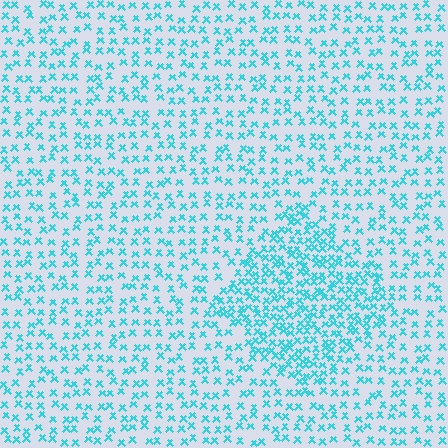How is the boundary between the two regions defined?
The boundary is defined by a change in element density (approximately 1.9x ratio). All elements are the same color, size, and shape.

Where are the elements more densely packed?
The elements are more densely packed inside the diamond boundary.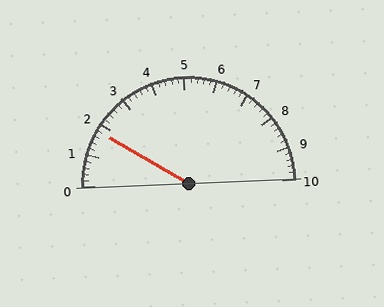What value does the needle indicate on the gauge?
The needle indicates approximately 1.8.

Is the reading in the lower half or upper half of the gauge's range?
The reading is in the lower half of the range (0 to 10).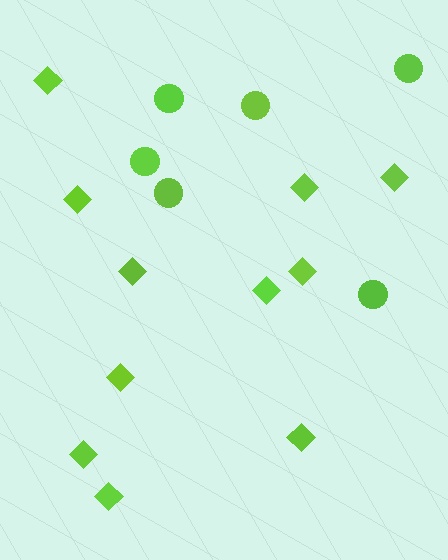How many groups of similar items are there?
There are 2 groups: one group of circles (6) and one group of diamonds (11).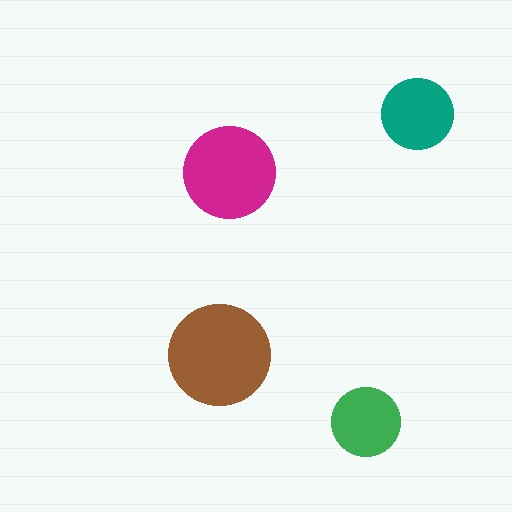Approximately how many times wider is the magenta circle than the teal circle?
About 1.5 times wider.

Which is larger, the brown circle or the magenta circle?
The brown one.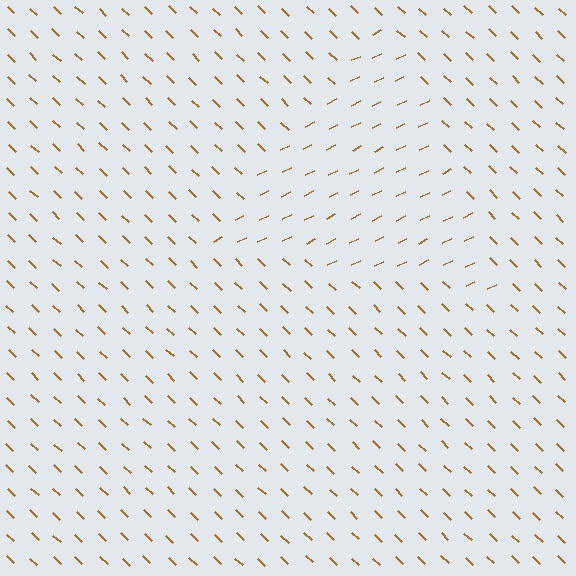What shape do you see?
I see a triangle.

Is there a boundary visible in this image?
Yes, there is a texture boundary formed by a change in line orientation.